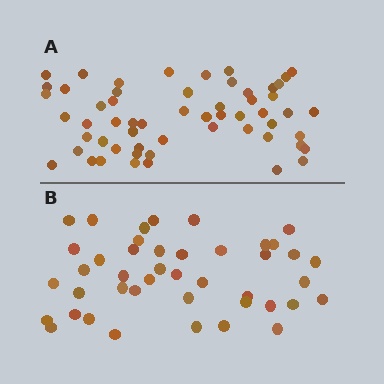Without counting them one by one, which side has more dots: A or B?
Region A (the top region) has more dots.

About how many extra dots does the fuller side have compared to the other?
Region A has approximately 15 more dots than region B.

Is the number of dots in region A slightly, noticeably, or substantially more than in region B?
Region A has noticeably more, but not dramatically so. The ratio is roughly 1.3 to 1.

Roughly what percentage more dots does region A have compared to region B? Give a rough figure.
About 35% more.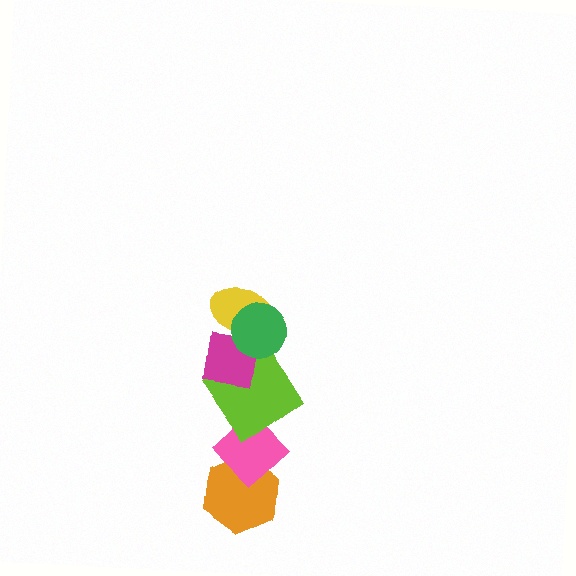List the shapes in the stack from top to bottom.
From top to bottom: the green circle, the yellow ellipse, the magenta square, the lime diamond, the pink diamond, the orange hexagon.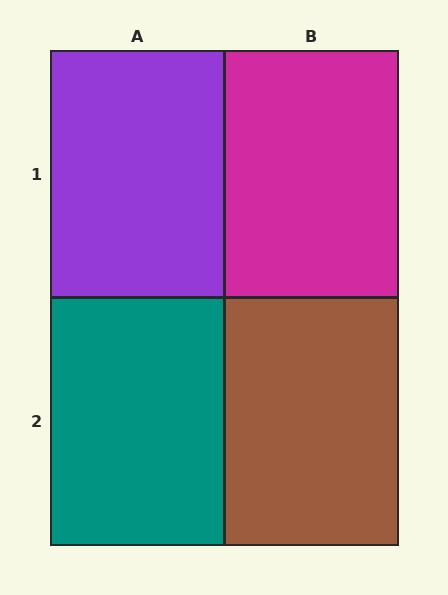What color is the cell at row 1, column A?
Purple.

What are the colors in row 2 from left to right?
Teal, brown.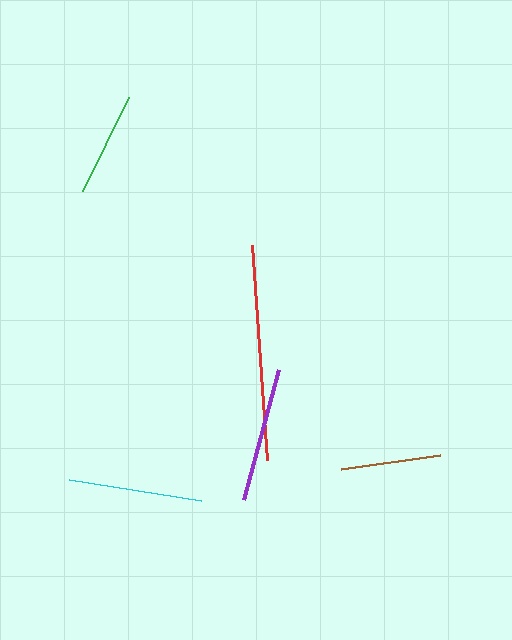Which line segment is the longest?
The red line is the longest at approximately 216 pixels.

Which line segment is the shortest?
The brown line is the shortest at approximately 100 pixels.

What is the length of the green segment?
The green segment is approximately 105 pixels long.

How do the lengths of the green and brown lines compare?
The green and brown lines are approximately the same length.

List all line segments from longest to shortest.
From longest to shortest: red, cyan, purple, green, brown.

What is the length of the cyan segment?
The cyan segment is approximately 134 pixels long.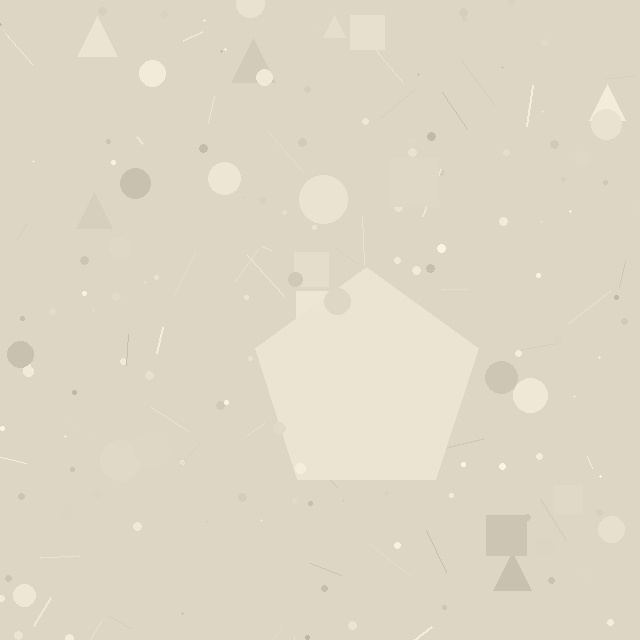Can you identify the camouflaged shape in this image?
The camouflaged shape is a pentagon.